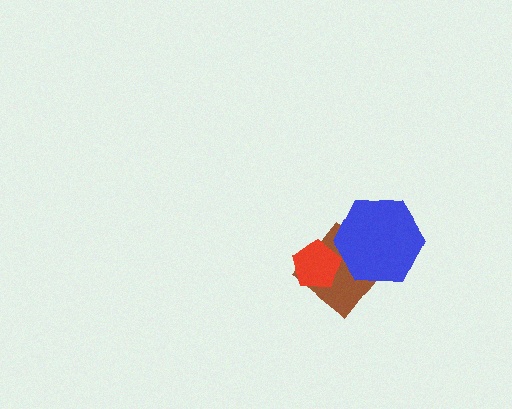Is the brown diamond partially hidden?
Yes, it is partially covered by another shape.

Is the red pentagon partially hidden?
No, no other shape covers it.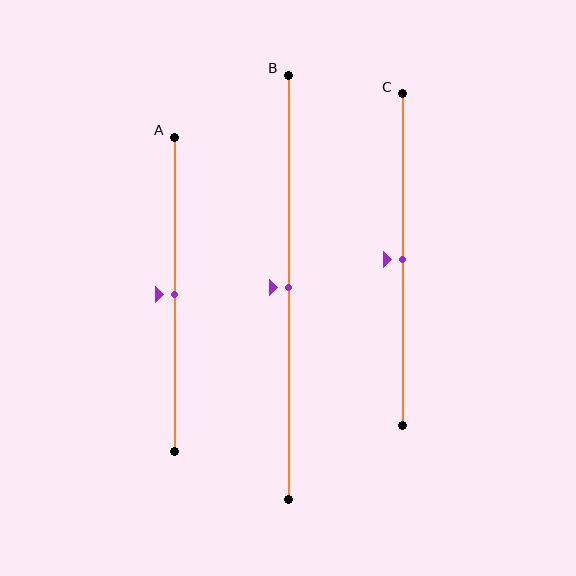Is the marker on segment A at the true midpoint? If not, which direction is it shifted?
Yes, the marker on segment A is at the true midpoint.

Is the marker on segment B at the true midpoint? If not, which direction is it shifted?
Yes, the marker on segment B is at the true midpoint.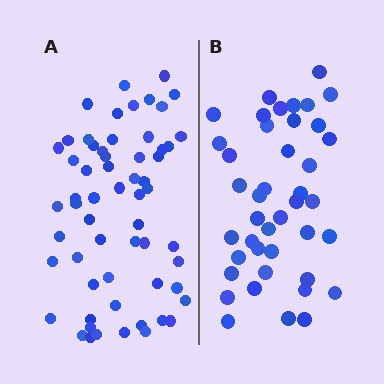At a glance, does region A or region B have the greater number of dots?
Region A (the left region) has more dots.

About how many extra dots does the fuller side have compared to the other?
Region A has approximately 20 more dots than region B.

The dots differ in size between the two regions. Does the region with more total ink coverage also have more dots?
No. Region B has more total ink coverage because its dots are larger, but region A actually contains more individual dots. Total area can be misleading — the number of items is what matters here.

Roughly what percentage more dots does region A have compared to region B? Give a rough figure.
About 45% more.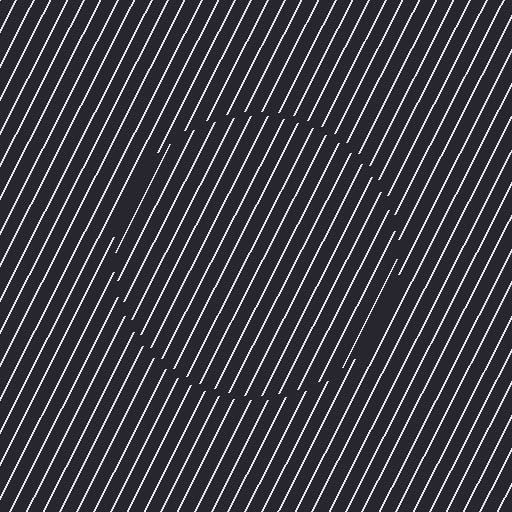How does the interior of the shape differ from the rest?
The interior of the shape contains the same grating, shifted by half a period — the contour is defined by the phase discontinuity where line-ends from the inner and outer gratings abut.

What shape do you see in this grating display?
An illusory circle. The interior of the shape contains the same grating, shifted by half a period — the contour is defined by the phase discontinuity where line-ends from the inner and outer gratings abut.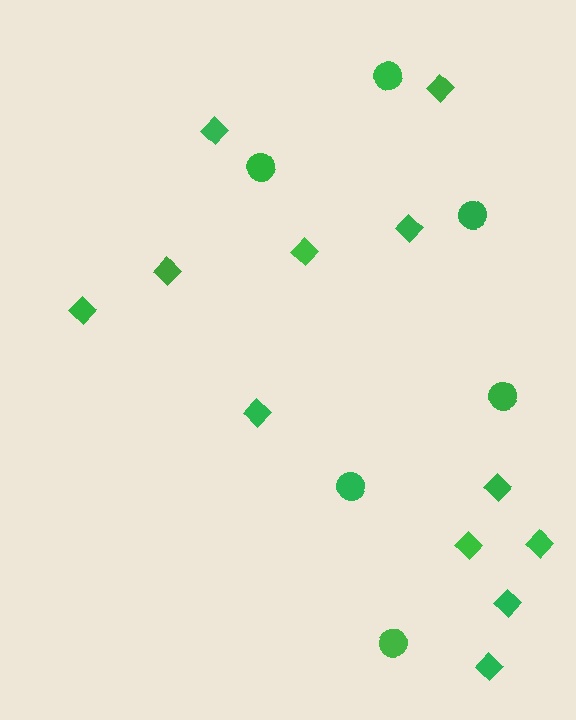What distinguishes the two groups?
There are 2 groups: one group of circles (6) and one group of diamonds (12).